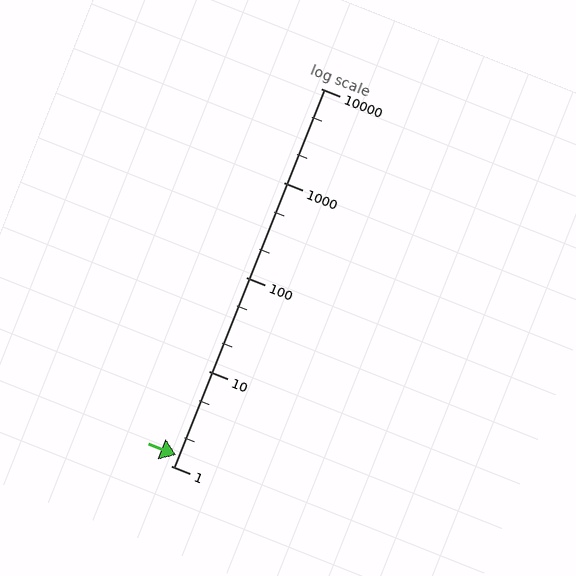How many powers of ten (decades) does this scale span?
The scale spans 4 decades, from 1 to 10000.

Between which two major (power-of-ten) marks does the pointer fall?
The pointer is between 1 and 10.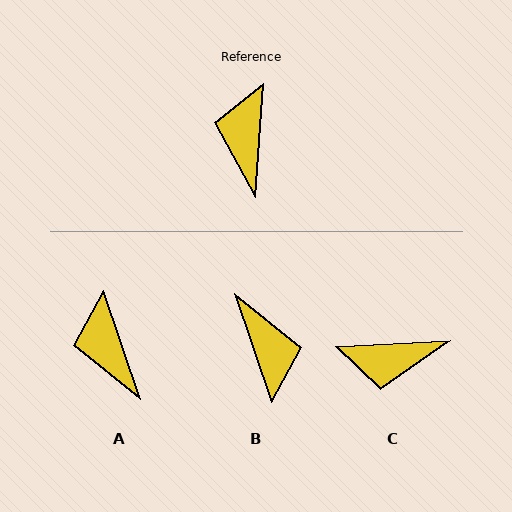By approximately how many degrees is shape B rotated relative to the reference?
Approximately 157 degrees clockwise.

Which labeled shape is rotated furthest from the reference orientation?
B, about 157 degrees away.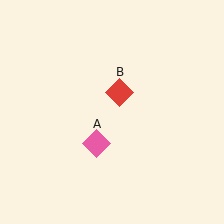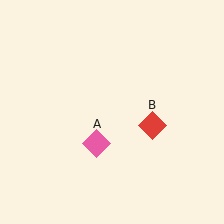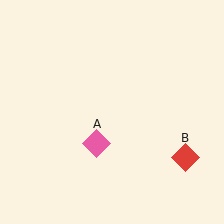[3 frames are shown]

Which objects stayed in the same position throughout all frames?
Pink diamond (object A) remained stationary.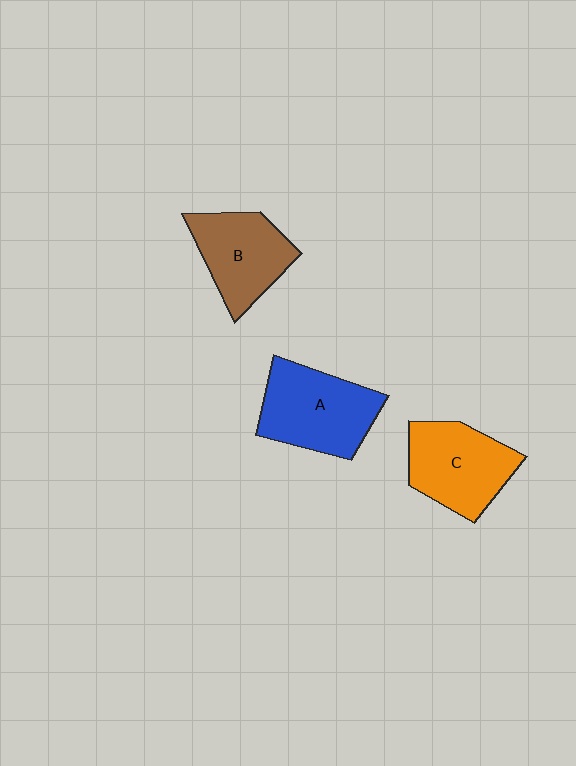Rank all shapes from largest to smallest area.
From largest to smallest: A (blue), C (orange), B (brown).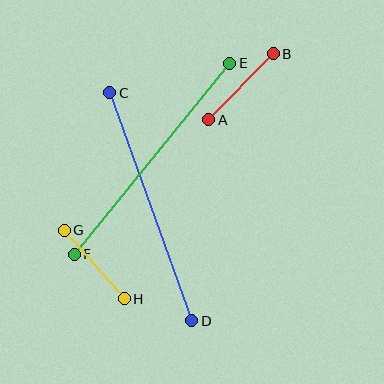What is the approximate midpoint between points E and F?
The midpoint is at approximately (152, 159) pixels.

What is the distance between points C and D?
The distance is approximately 242 pixels.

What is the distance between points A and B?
The distance is approximately 92 pixels.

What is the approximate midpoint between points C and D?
The midpoint is at approximately (151, 207) pixels.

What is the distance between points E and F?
The distance is approximately 247 pixels.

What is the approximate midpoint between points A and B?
The midpoint is at approximately (241, 87) pixels.